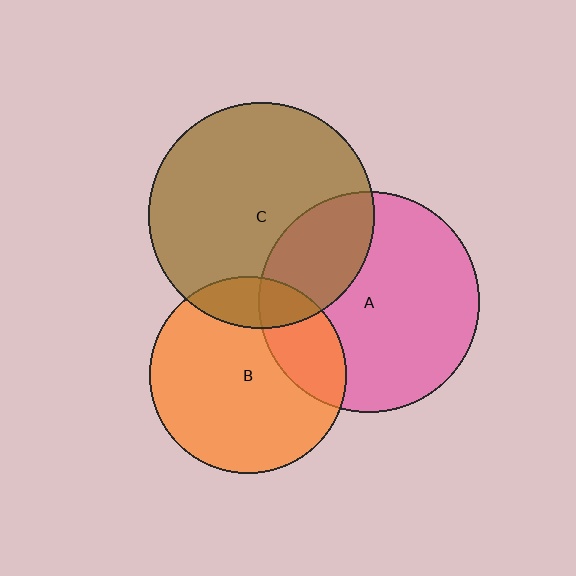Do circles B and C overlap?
Yes.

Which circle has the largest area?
Circle C (brown).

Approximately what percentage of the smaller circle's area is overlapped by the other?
Approximately 15%.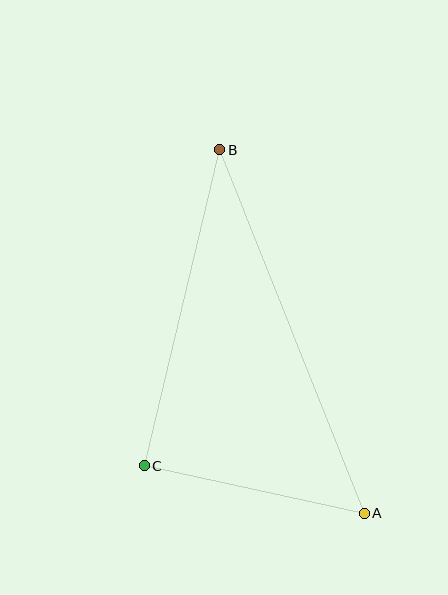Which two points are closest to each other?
Points A and C are closest to each other.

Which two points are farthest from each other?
Points A and B are farthest from each other.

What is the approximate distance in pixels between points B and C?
The distance between B and C is approximately 325 pixels.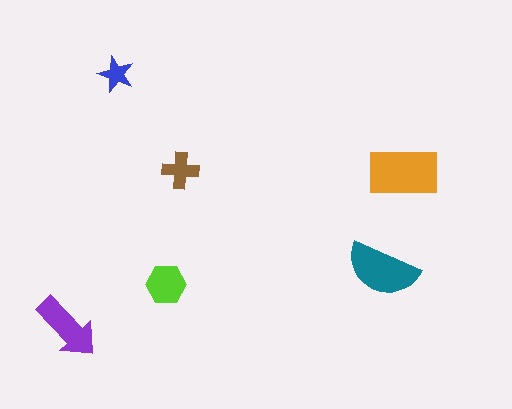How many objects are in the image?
There are 6 objects in the image.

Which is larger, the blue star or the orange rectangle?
The orange rectangle.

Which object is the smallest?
The blue star.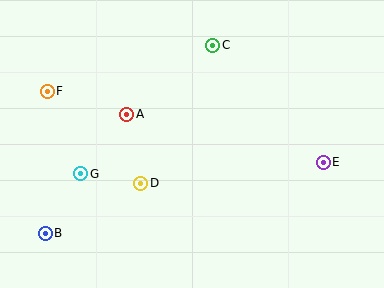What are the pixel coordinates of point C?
Point C is at (213, 45).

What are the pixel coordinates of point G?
Point G is at (81, 174).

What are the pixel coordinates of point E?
Point E is at (323, 162).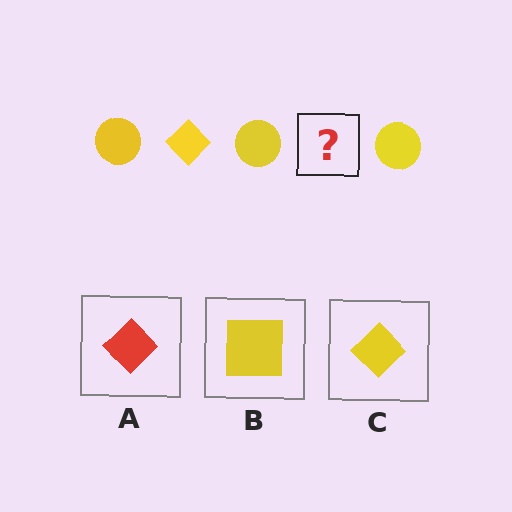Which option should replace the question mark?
Option C.